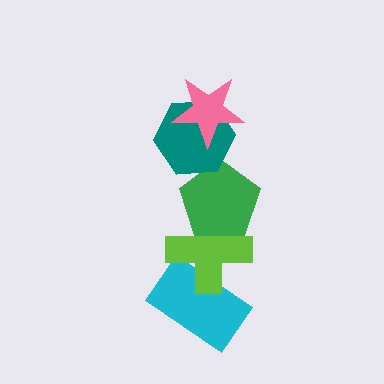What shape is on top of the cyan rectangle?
The lime cross is on top of the cyan rectangle.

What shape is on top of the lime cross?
The green pentagon is on top of the lime cross.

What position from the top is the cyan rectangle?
The cyan rectangle is 5th from the top.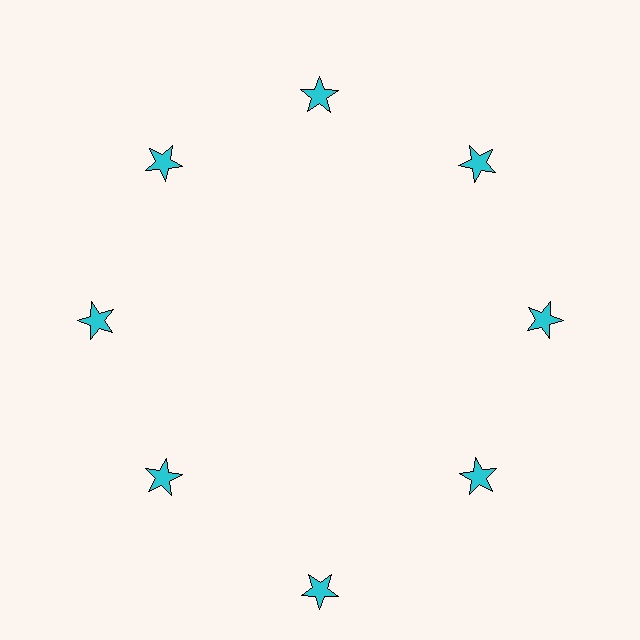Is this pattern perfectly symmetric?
No. The 8 cyan stars are arranged in a ring, but one element near the 6 o'clock position is pushed outward from the center, breaking the 8-fold rotational symmetry.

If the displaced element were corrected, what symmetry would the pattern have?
It would have 8-fold rotational symmetry — the pattern would map onto itself every 45 degrees.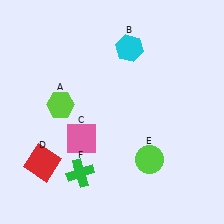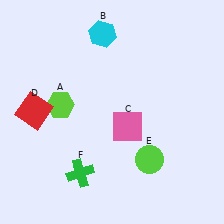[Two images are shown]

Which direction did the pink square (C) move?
The pink square (C) moved right.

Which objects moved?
The objects that moved are: the cyan hexagon (B), the pink square (C), the red square (D).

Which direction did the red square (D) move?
The red square (D) moved up.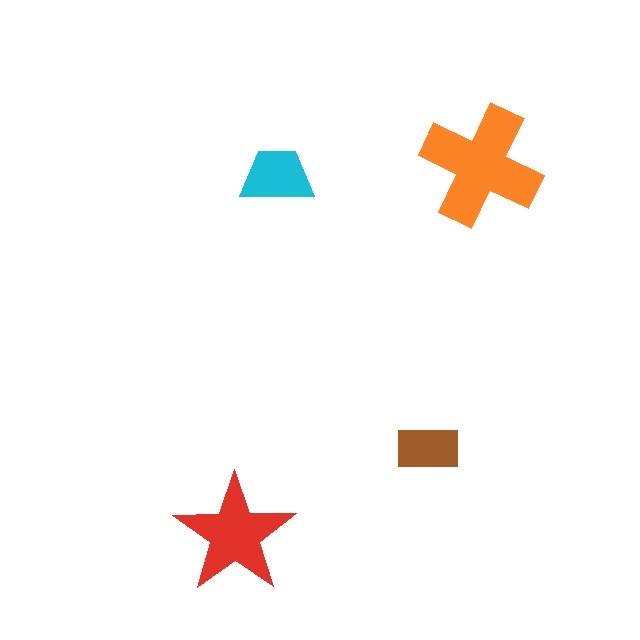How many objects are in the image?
There are 4 objects in the image.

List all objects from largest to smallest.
The orange cross, the red star, the cyan trapezoid, the brown rectangle.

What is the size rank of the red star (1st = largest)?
2nd.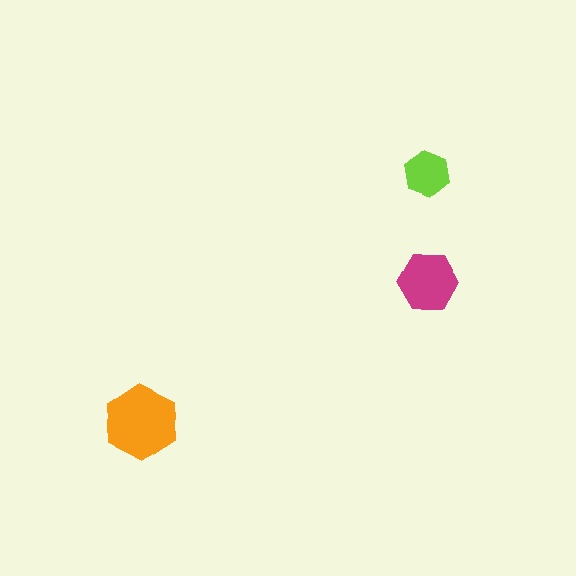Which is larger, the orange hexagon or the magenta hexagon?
The orange one.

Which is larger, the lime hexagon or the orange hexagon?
The orange one.